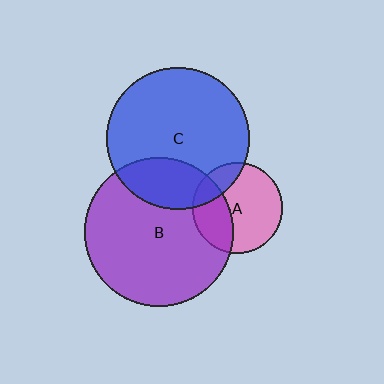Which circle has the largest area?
Circle B (purple).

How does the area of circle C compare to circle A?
Approximately 2.5 times.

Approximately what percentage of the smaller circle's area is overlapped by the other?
Approximately 25%.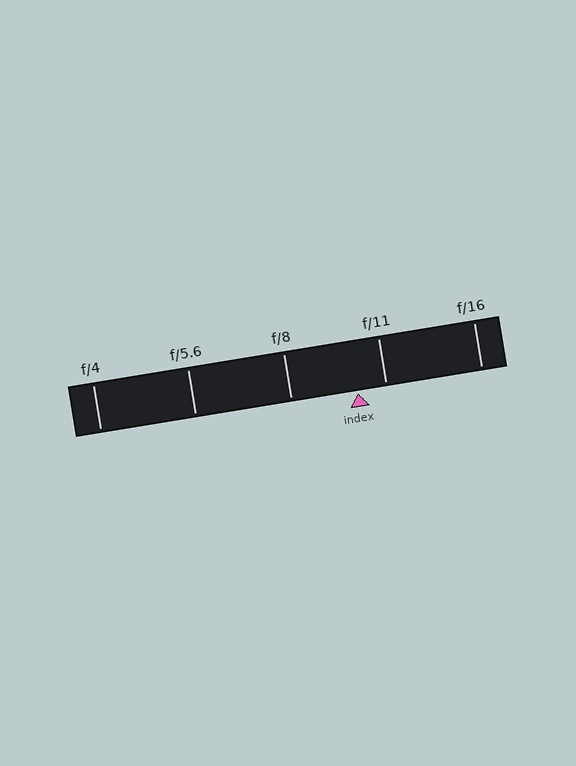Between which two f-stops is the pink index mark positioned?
The index mark is between f/8 and f/11.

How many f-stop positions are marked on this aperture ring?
There are 5 f-stop positions marked.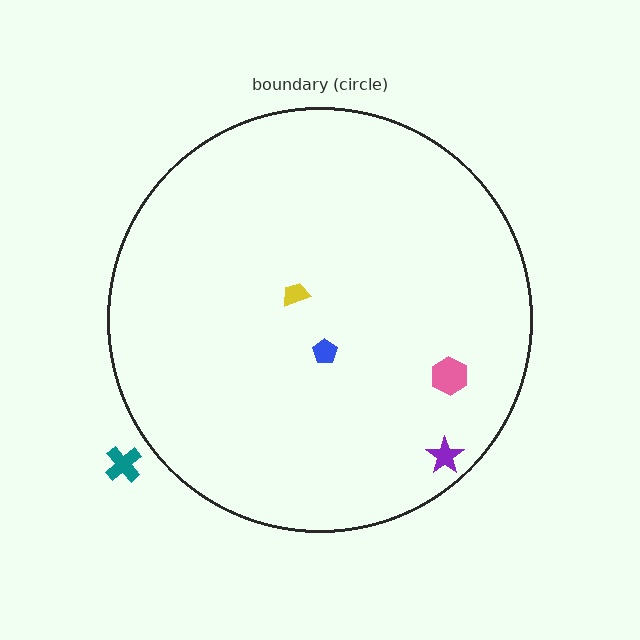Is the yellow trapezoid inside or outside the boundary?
Inside.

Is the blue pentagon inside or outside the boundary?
Inside.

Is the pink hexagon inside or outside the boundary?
Inside.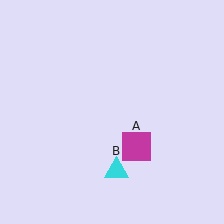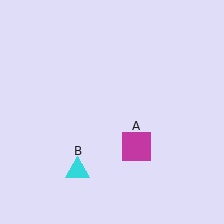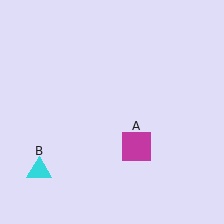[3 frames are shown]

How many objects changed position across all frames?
1 object changed position: cyan triangle (object B).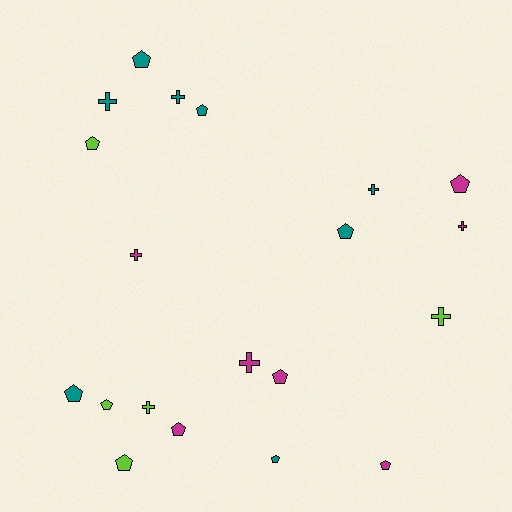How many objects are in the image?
There are 20 objects.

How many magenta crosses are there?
There are 3 magenta crosses.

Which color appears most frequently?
Teal, with 8 objects.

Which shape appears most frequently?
Pentagon, with 12 objects.